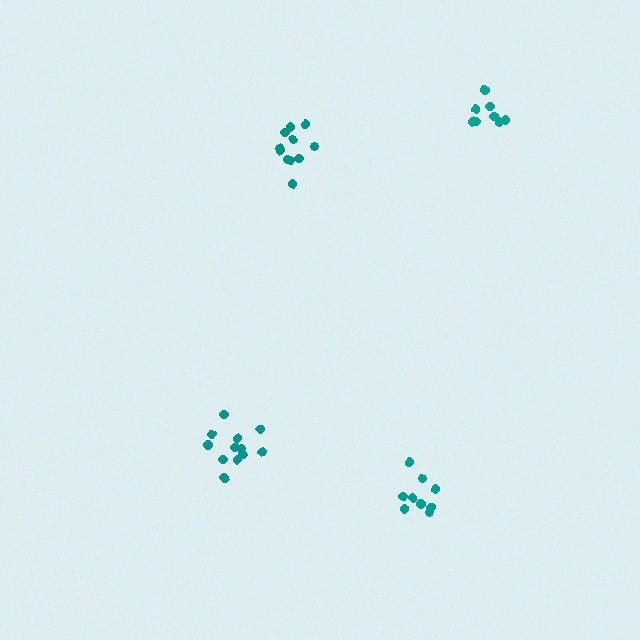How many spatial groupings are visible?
There are 4 spatial groupings.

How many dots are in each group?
Group 1: 8 dots, Group 2: 11 dots, Group 3: 12 dots, Group 4: 9 dots (40 total).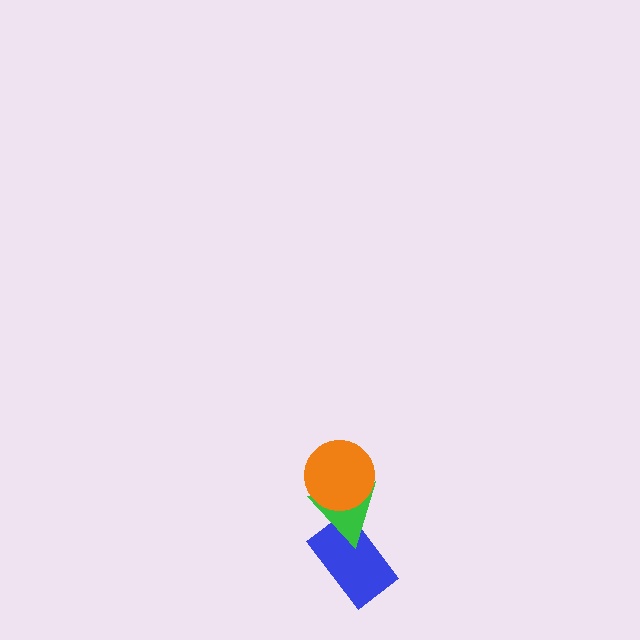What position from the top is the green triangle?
The green triangle is 2nd from the top.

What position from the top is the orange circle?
The orange circle is 1st from the top.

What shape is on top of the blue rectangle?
The green triangle is on top of the blue rectangle.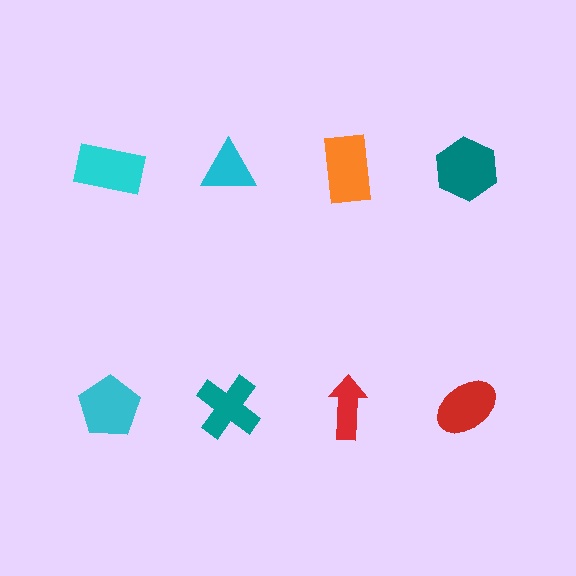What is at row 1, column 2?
A cyan triangle.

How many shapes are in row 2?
4 shapes.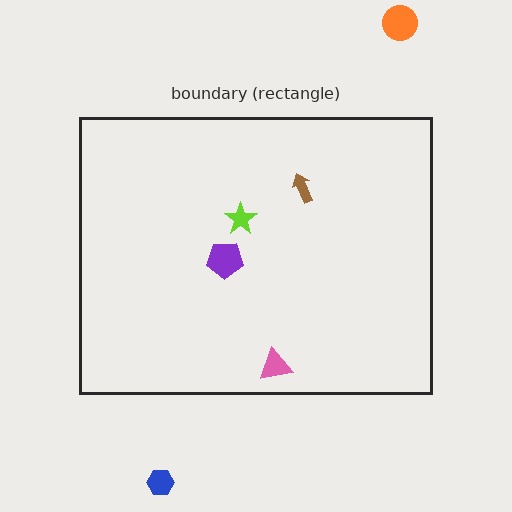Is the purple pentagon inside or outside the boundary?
Inside.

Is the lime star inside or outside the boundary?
Inside.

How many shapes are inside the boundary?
4 inside, 2 outside.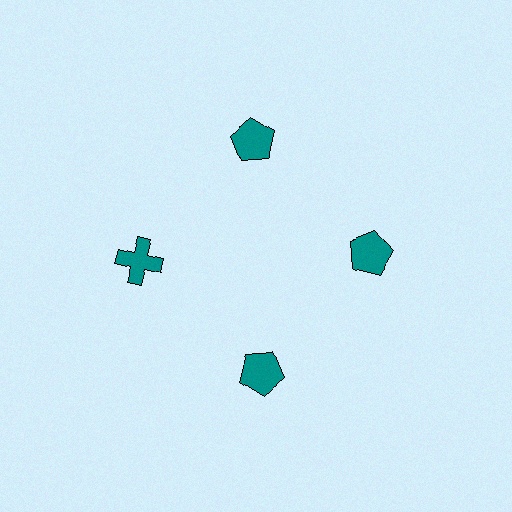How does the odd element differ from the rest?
It has a different shape: cross instead of pentagon.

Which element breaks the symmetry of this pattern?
The teal cross at roughly the 9 o'clock position breaks the symmetry. All other shapes are teal pentagons.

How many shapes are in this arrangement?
There are 4 shapes arranged in a ring pattern.